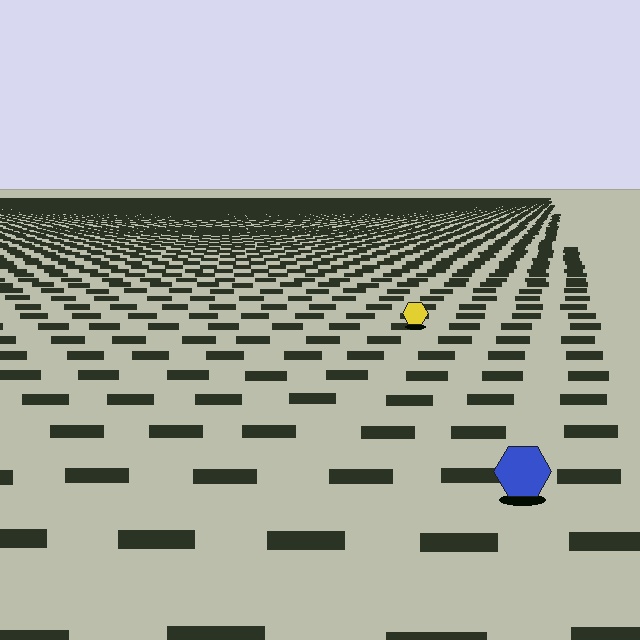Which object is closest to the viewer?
The blue hexagon is closest. The texture marks near it are larger and more spread out.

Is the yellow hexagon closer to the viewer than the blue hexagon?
No. The blue hexagon is closer — you can tell from the texture gradient: the ground texture is coarser near it.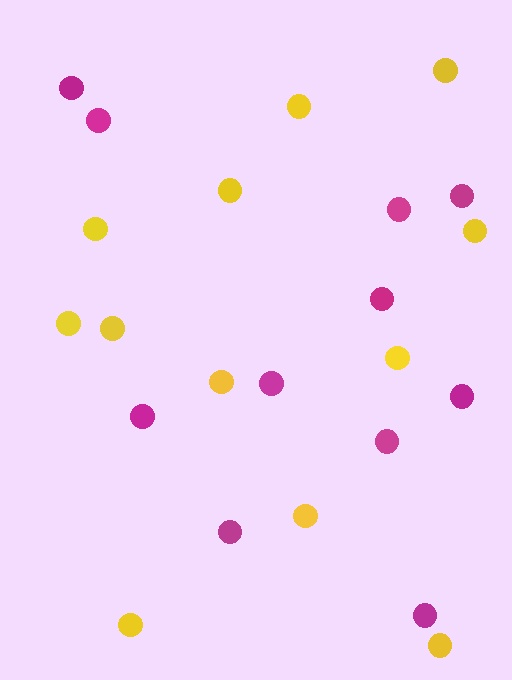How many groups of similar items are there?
There are 2 groups: one group of magenta circles (11) and one group of yellow circles (12).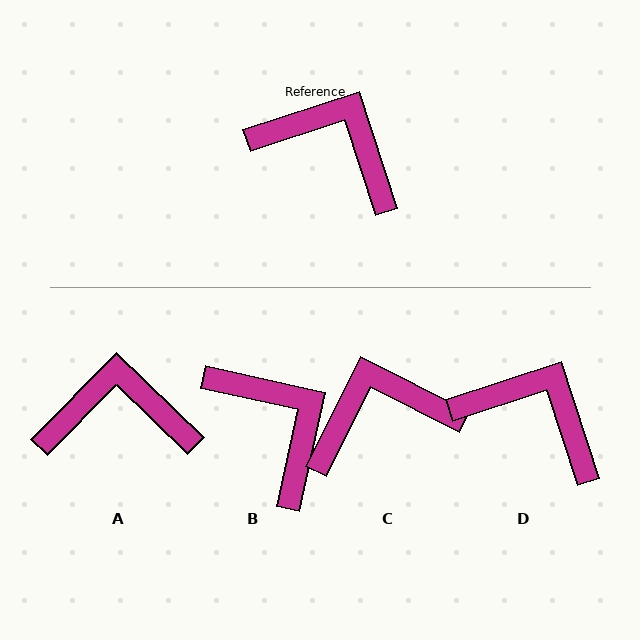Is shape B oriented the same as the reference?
No, it is off by about 30 degrees.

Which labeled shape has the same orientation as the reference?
D.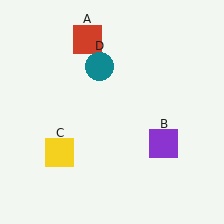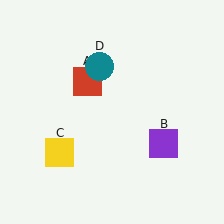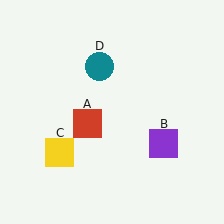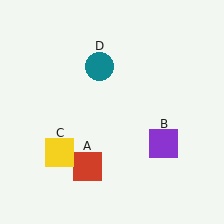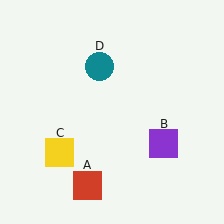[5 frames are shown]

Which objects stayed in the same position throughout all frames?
Purple square (object B) and yellow square (object C) and teal circle (object D) remained stationary.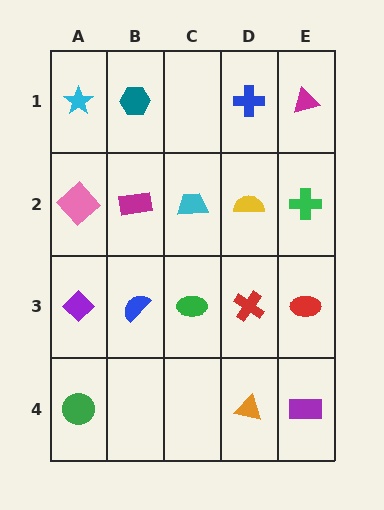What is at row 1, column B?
A teal hexagon.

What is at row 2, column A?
A pink diamond.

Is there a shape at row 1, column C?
No, that cell is empty.